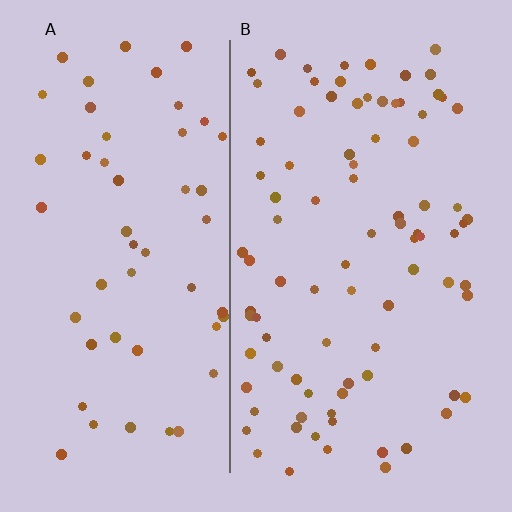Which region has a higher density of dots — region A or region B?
B (the right).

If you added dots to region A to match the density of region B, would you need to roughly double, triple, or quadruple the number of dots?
Approximately double.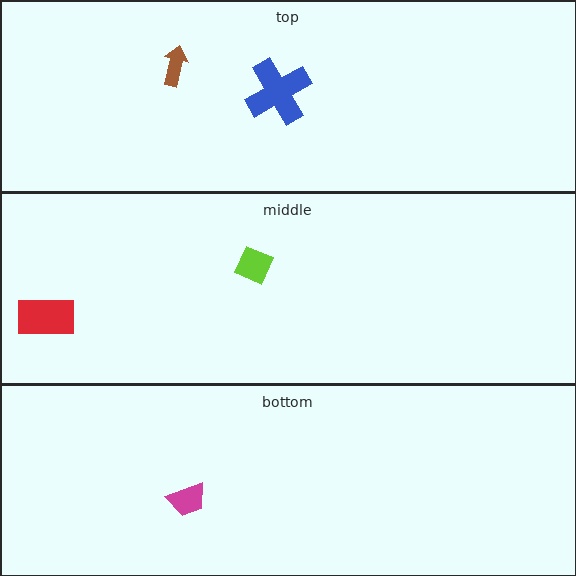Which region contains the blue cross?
The top region.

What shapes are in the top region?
The brown arrow, the blue cross.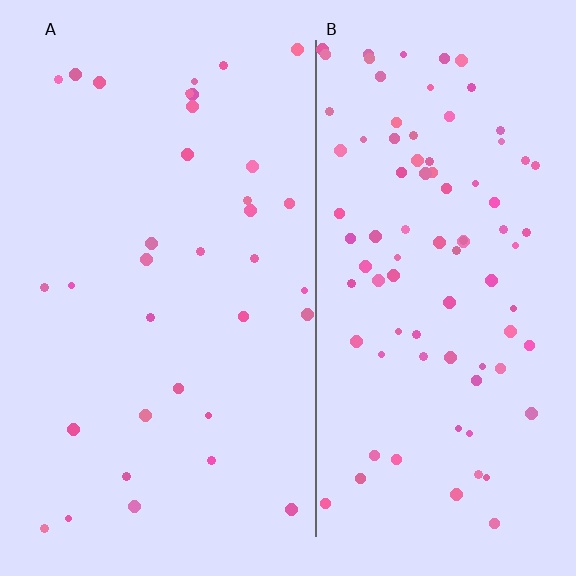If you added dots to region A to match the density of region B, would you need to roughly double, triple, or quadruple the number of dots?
Approximately triple.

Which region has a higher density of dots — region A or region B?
B (the right).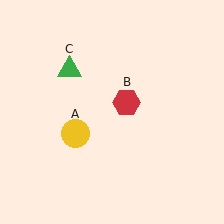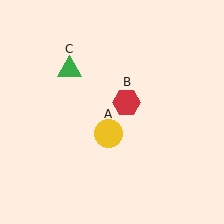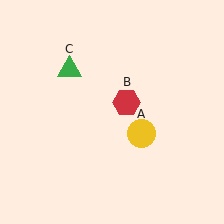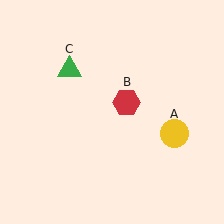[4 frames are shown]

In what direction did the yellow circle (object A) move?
The yellow circle (object A) moved right.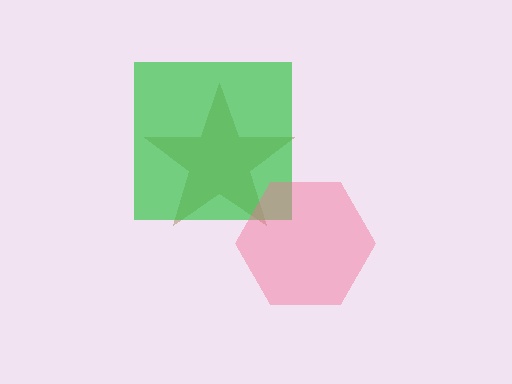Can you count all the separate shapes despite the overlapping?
Yes, there are 3 separate shapes.